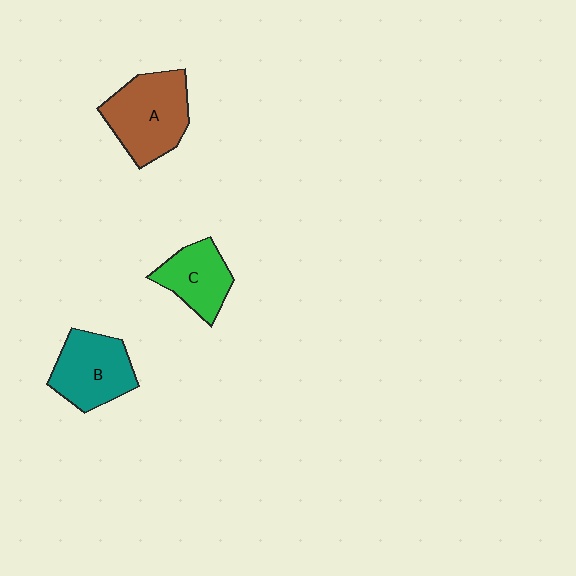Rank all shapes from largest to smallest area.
From largest to smallest: A (brown), B (teal), C (green).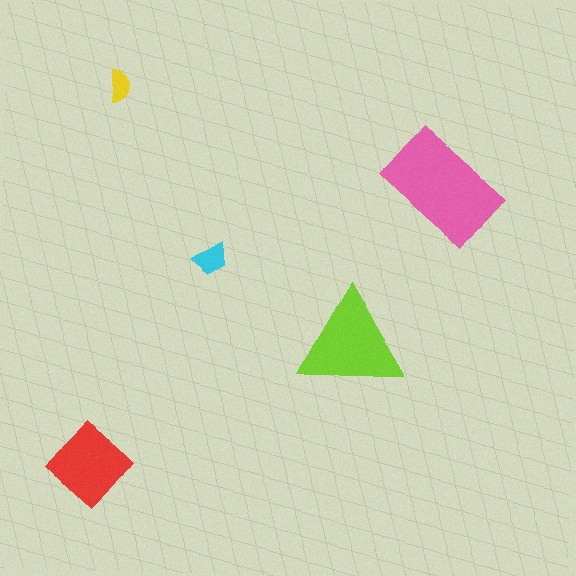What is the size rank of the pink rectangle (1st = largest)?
1st.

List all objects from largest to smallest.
The pink rectangle, the lime triangle, the red diamond, the cyan trapezoid, the yellow semicircle.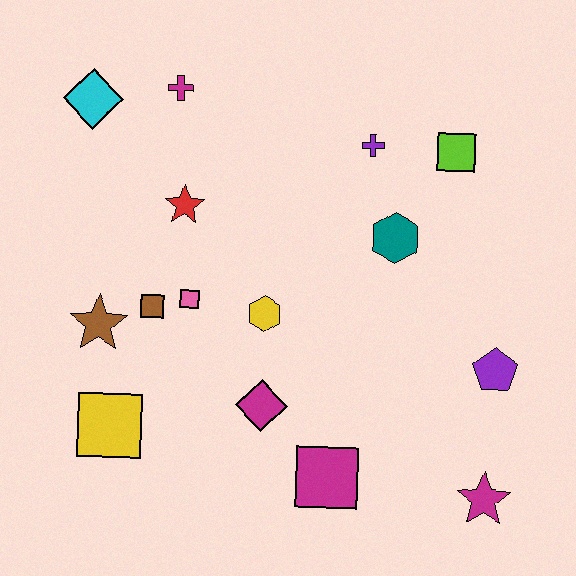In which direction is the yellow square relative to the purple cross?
The yellow square is below the purple cross.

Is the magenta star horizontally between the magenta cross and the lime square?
No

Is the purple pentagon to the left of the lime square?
No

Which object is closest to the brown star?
The brown square is closest to the brown star.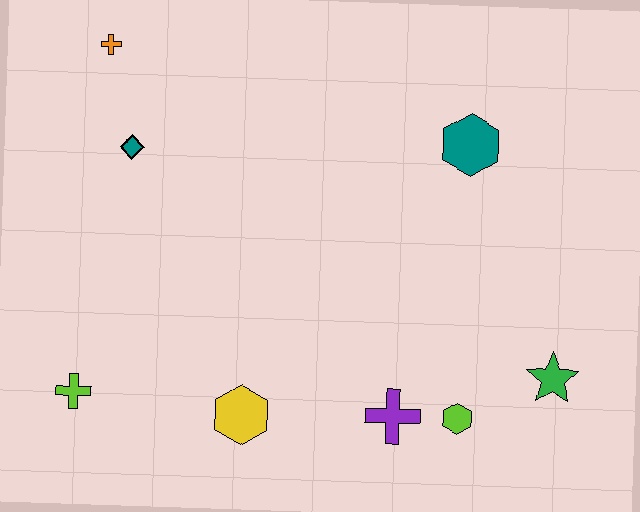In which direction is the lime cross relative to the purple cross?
The lime cross is to the left of the purple cross.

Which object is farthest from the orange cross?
The green star is farthest from the orange cross.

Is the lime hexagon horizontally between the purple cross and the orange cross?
No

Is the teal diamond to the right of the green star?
No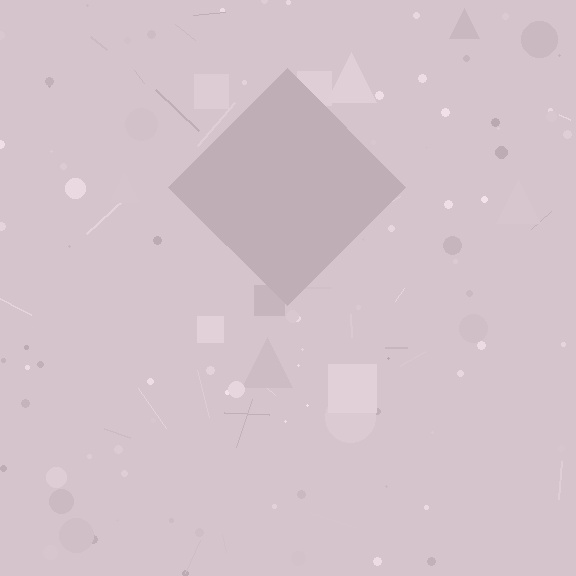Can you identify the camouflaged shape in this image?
The camouflaged shape is a diamond.